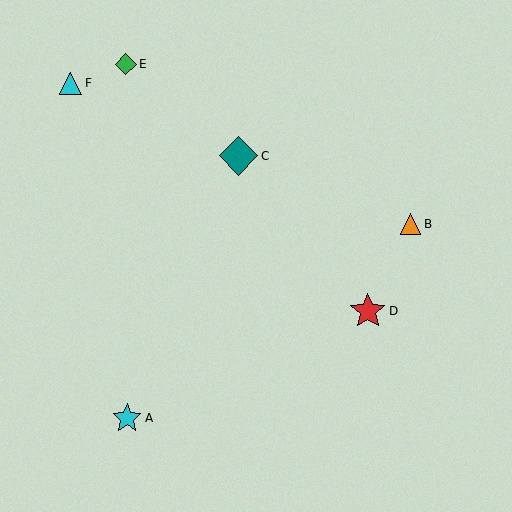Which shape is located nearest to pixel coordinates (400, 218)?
The orange triangle (labeled B) at (411, 224) is nearest to that location.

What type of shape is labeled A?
Shape A is a cyan star.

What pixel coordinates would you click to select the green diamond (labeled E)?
Click at (126, 64) to select the green diamond E.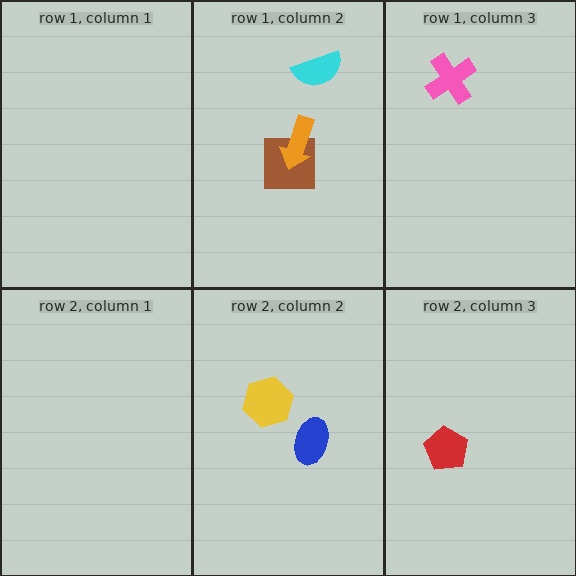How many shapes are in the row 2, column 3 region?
1.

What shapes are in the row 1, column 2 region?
The brown square, the orange arrow, the cyan semicircle.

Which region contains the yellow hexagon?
The row 2, column 2 region.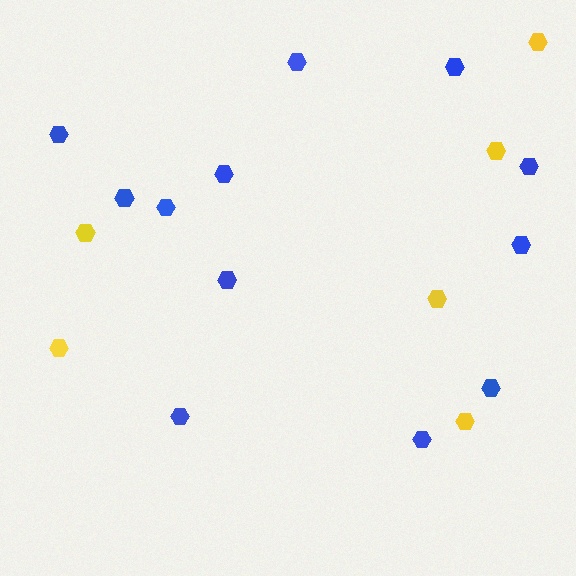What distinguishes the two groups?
There are 2 groups: one group of yellow hexagons (6) and one group of blue hexagons (12).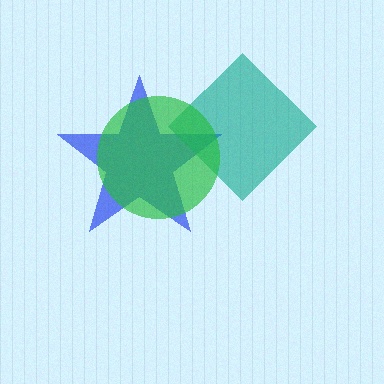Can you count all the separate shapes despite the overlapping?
Yes, there are 3 separate shapes.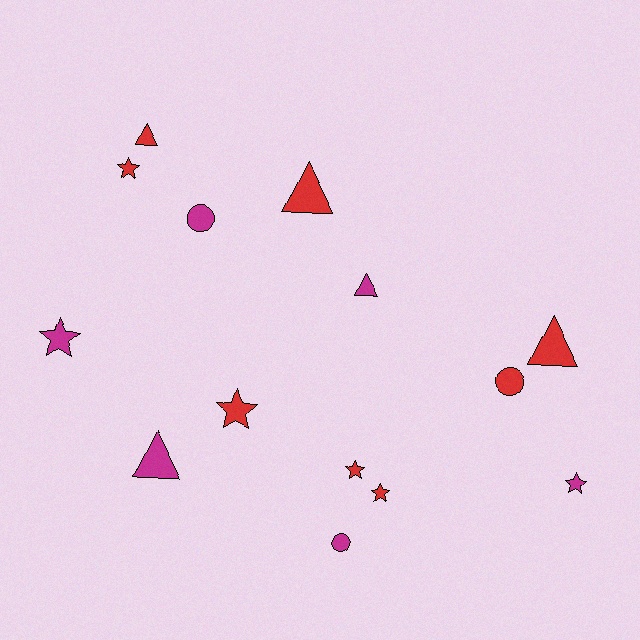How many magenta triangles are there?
There are 2 magenta triangles.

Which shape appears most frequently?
Star, with 6 objects.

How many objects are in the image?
There are 14 objects.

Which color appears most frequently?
Red, with 8 objects.